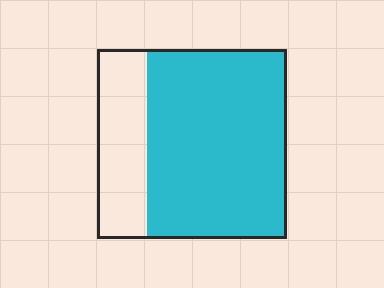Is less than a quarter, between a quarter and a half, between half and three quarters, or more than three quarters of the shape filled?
Between half and three quarters.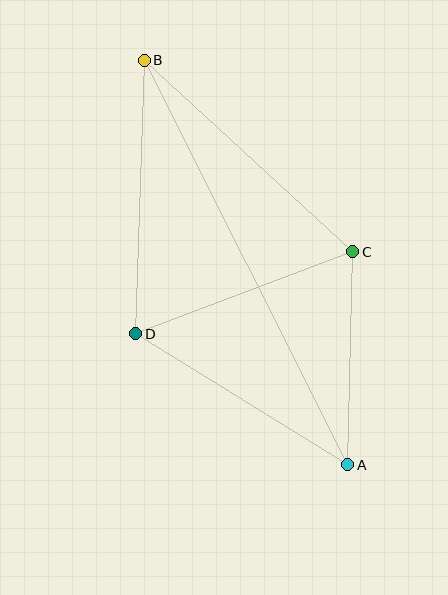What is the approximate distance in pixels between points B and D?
The distance between B and D is approximately 273 pixels.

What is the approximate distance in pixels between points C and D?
The distance between C and D is approximately 232 pixels.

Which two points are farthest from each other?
Points A and B are farthest from each other.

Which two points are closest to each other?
Points A and C are closest to each other.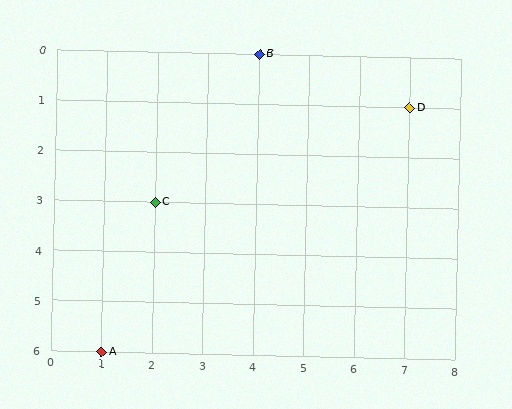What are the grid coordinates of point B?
Point B is at grid coordinates (4, 0).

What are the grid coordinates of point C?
Point C is at grid coordinates (2, 3).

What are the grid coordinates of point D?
Point D is at grid coordinates (7, 1).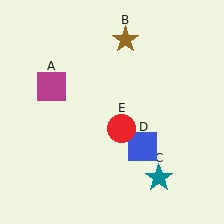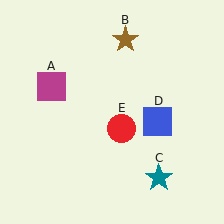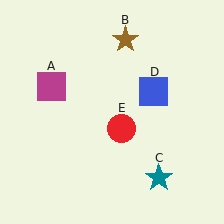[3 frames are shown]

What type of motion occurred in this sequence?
The blue square (object D) rotated counterclockwise around the center of the scene.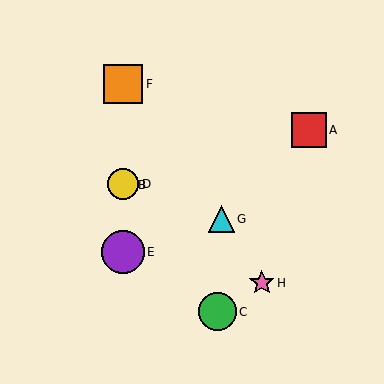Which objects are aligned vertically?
Objects B, D, E, F are aligned vertically.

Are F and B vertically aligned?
Yes, both are at x≈123.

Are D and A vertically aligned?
No, D is at x≈123 and A is at x≈309.